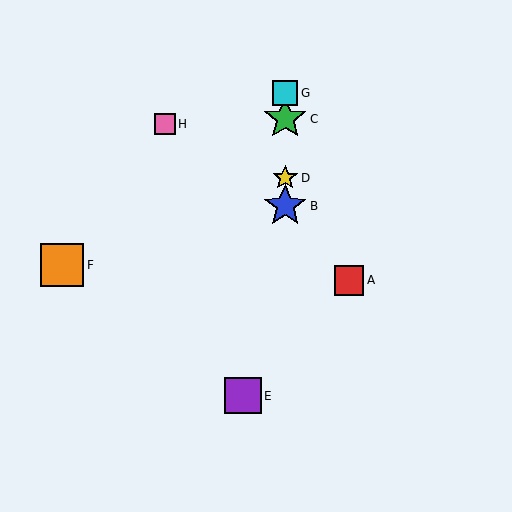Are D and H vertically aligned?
No, D is at x≈285 and H is at x≈165.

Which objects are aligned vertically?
Objects B, C, D, G are aligned vertically.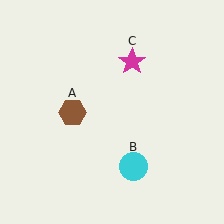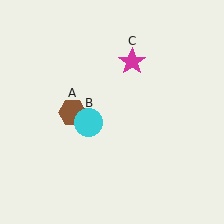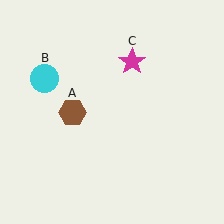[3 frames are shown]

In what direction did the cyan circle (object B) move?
The cyan circle (object B) moved up and to the left.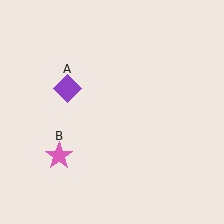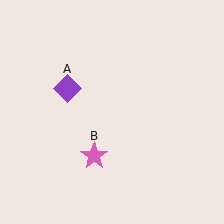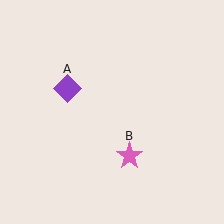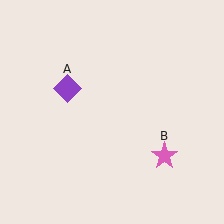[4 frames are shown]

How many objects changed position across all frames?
1 object changed position: pink star (object B).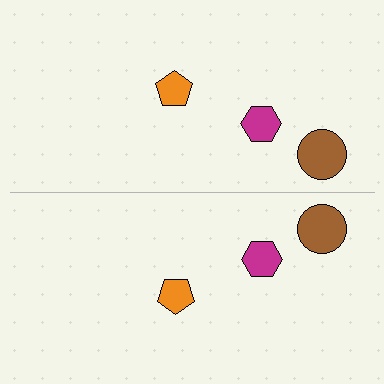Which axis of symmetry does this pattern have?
The pattern has a horizontal axis of symmetry running through the center of the image.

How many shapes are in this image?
There are 6 shapes in this image.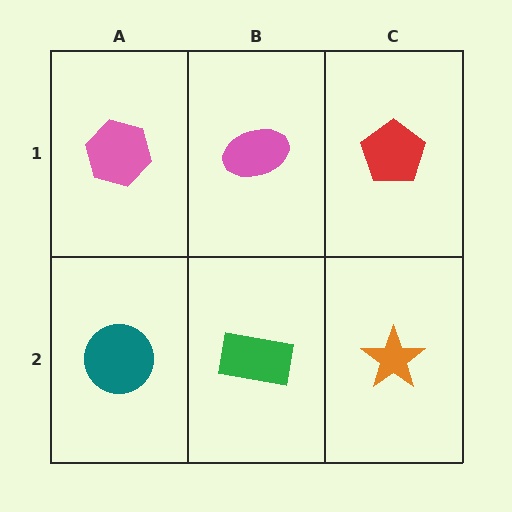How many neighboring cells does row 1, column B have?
3.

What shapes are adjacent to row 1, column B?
A green rectangle (row 2, column B), a pink hexagon (row 1, column A), a red pentagon (row 1, column C).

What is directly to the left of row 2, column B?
A teal circle.